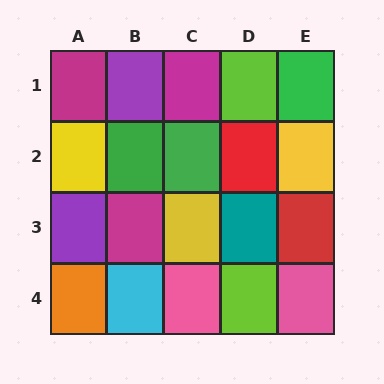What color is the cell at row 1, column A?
Magenta.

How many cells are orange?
1 cell is orange.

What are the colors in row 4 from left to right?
Orange, cyan, pink, lime, pink.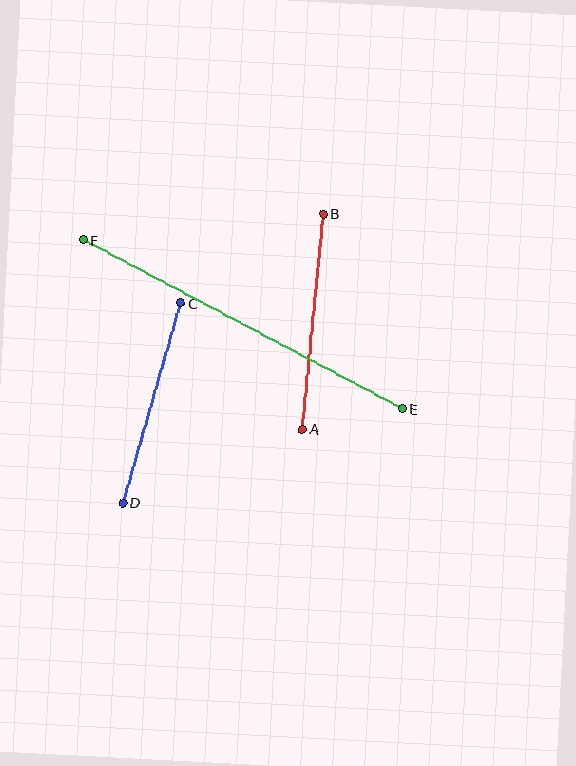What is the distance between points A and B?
The distance is approximately 216 pixels.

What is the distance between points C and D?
The distance is approximately 208 pixels.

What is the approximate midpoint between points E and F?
The midpoint is at approximately (243, 324) pixels.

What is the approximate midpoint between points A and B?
The midpoint is at approximately (313, 321) pixels.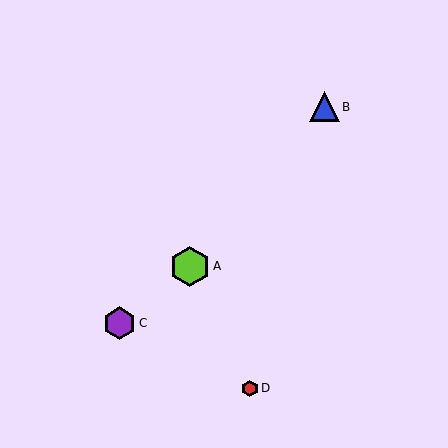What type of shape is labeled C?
Shape C is a purple hexagon.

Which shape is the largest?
The lime hexagon (labeled A) is the largest.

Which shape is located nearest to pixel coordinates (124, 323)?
The purple hexagon (labeled C) at (120, 323) is nearest to that location.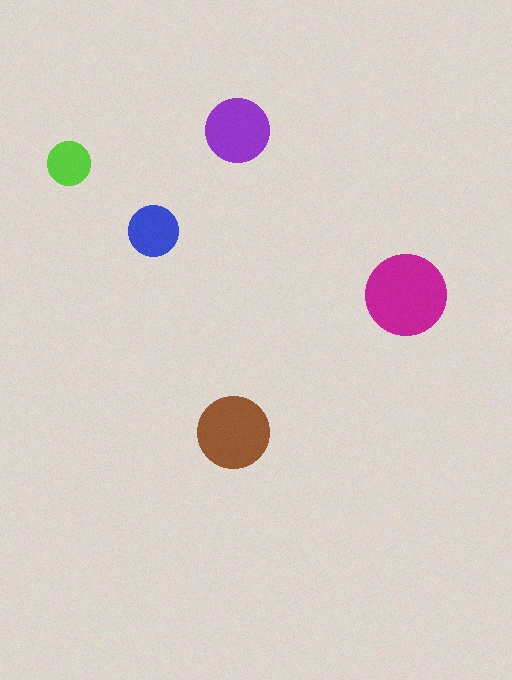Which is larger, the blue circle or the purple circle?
The purple one.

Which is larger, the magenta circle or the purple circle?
The magenta one.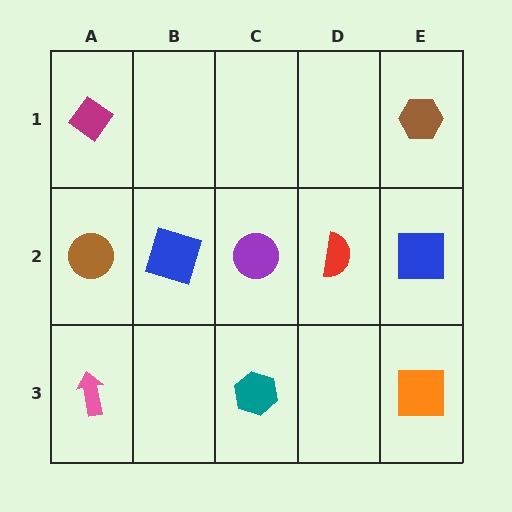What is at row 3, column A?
A pink arrow.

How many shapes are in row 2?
5 shapes.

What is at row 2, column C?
A purple circle.